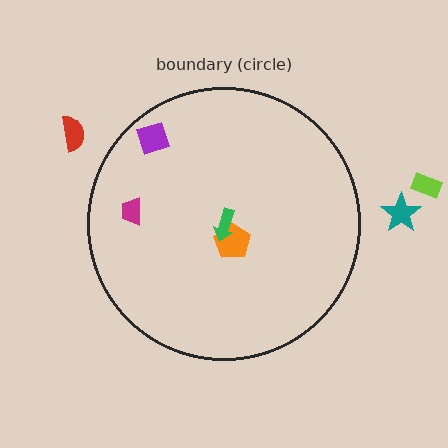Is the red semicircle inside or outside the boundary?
Outside.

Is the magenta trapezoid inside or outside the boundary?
Inside.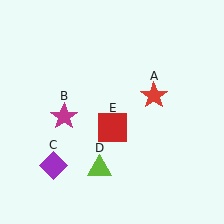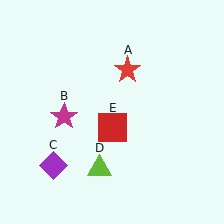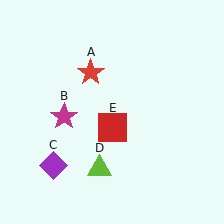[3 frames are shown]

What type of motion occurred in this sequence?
The red star (object A) rotated counterclockwise around the center of the scene.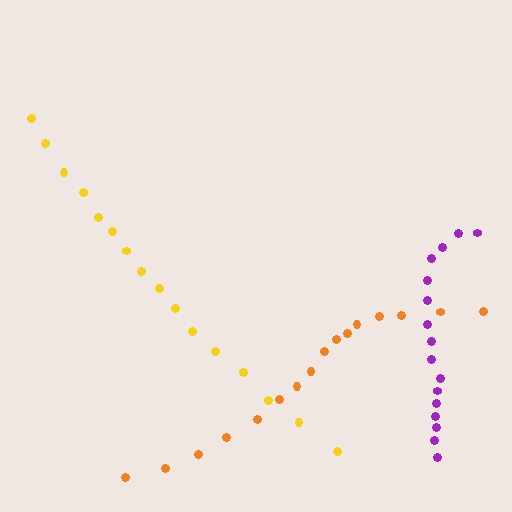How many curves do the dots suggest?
There are 3 distinct paths.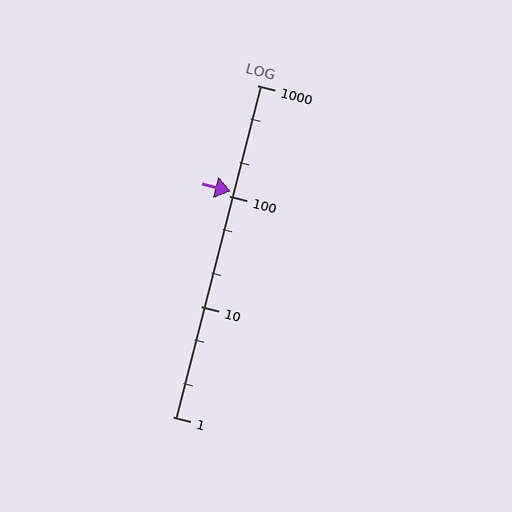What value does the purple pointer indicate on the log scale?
The pointer indicates approximately 110.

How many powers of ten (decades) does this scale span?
The scale spans 3 decades, from 1 to 1000.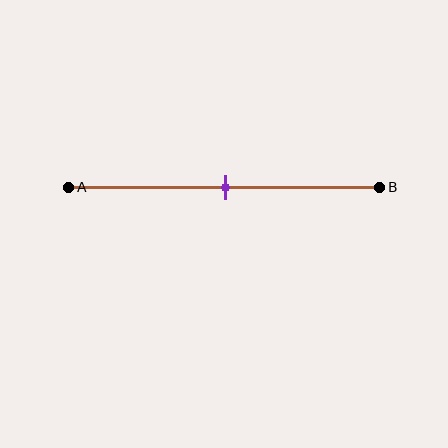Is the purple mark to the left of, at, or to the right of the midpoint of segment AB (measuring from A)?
The purple mark is approximately at the midpoint of segment AB.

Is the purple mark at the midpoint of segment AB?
Yes, the mark is approximately at the midpoint.